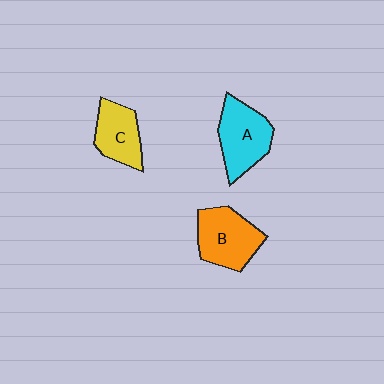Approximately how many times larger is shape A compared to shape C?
Approximately 1.3 times.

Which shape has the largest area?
Shape B (orange).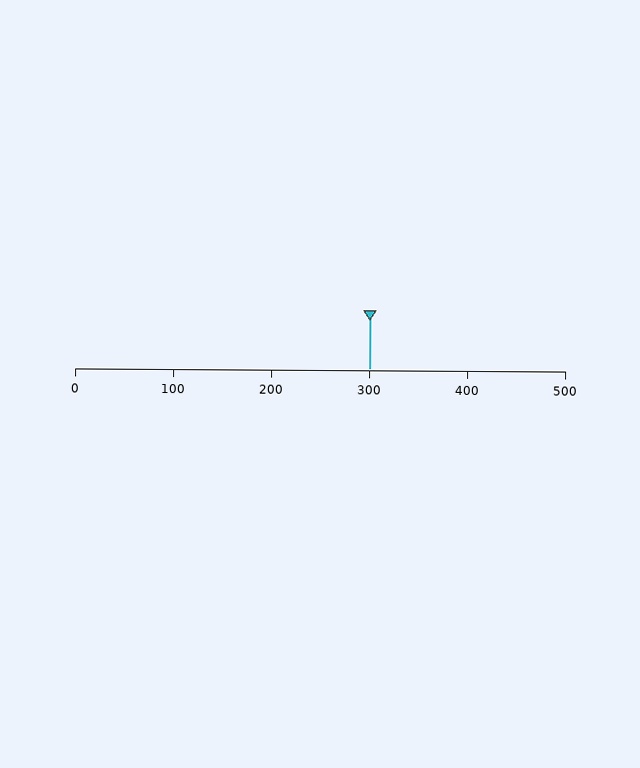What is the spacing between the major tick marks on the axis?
The major ticks are spaced 100 apart.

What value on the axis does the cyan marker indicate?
The marker indicates approximately 300.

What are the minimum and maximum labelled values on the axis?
The axis runs from 0 to 500.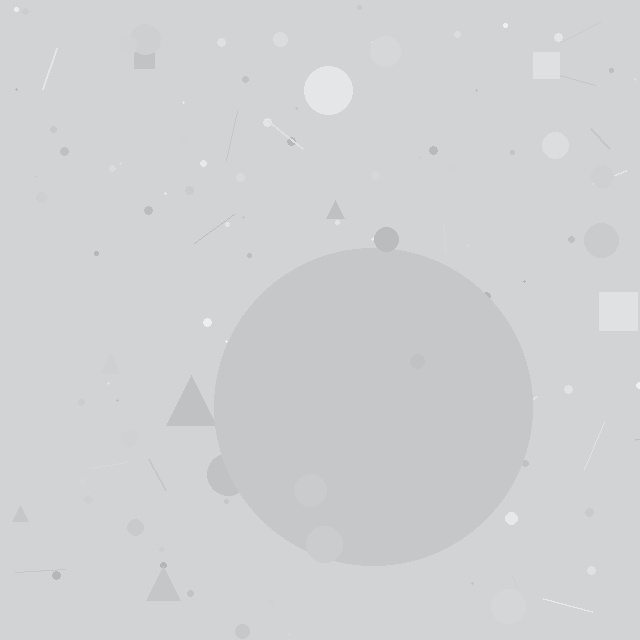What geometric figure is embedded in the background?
A circle is embedded in the background.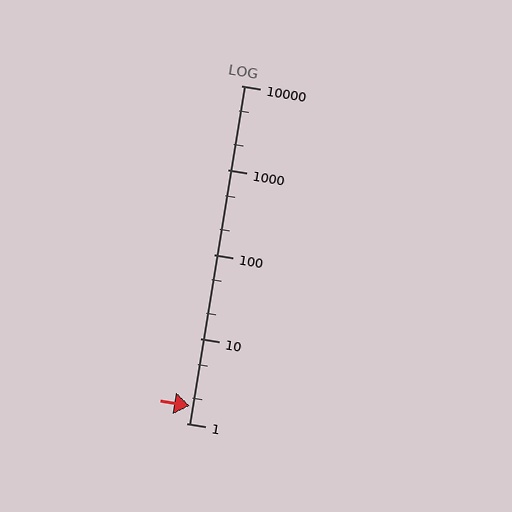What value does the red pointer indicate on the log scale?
The pointer indicates approximately 1.6.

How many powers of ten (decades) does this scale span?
The scale spans 4 decades, from 1 to 10000.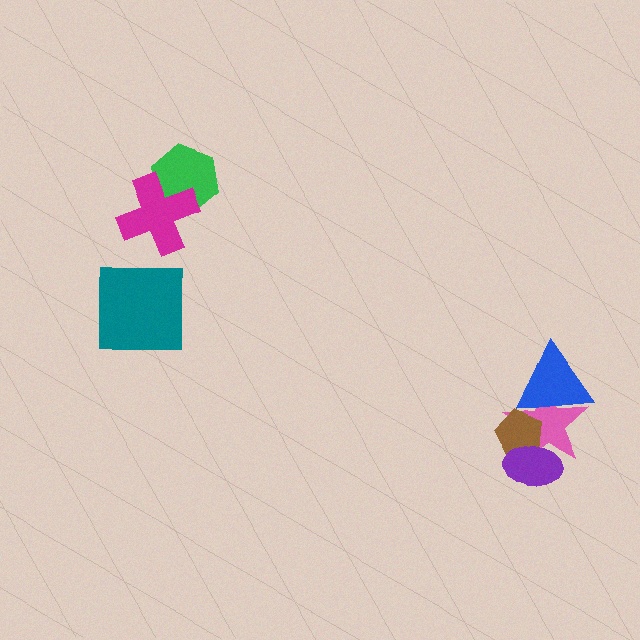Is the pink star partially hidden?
Yes, it is partially covered by another shape.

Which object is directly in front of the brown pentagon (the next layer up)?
The purple ellipse is directly in front of the brown pentagon.